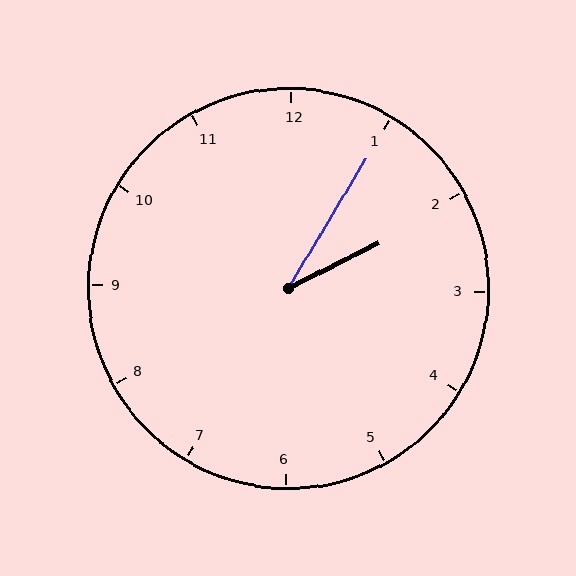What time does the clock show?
2:05.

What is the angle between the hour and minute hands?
Approximately 32 degrees.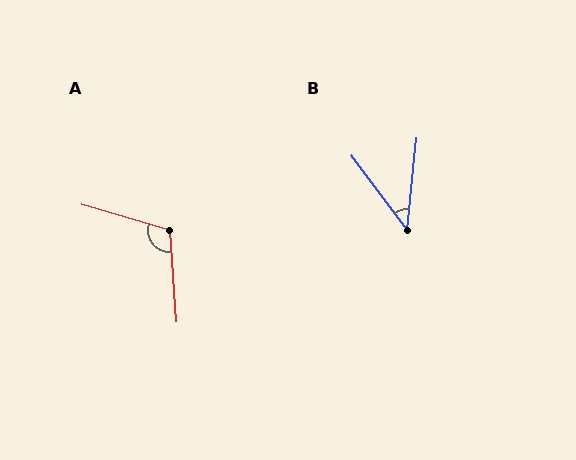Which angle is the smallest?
B, at approximately 43 degrees.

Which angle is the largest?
A, at approximately 110 degrees.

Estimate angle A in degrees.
Approximately 110 degrees.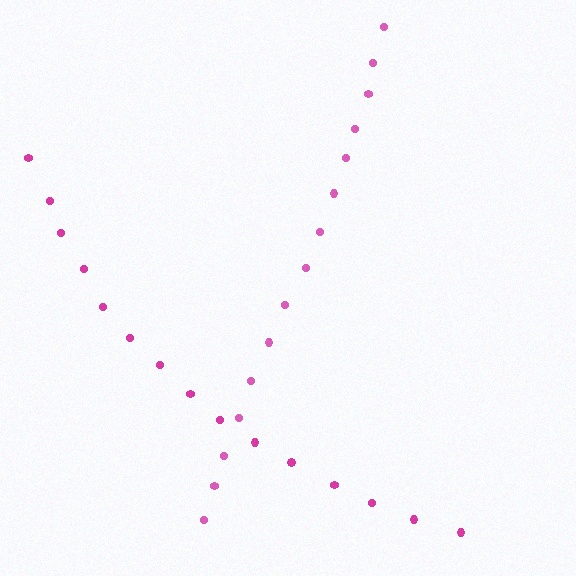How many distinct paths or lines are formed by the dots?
There are 2 distinct paths.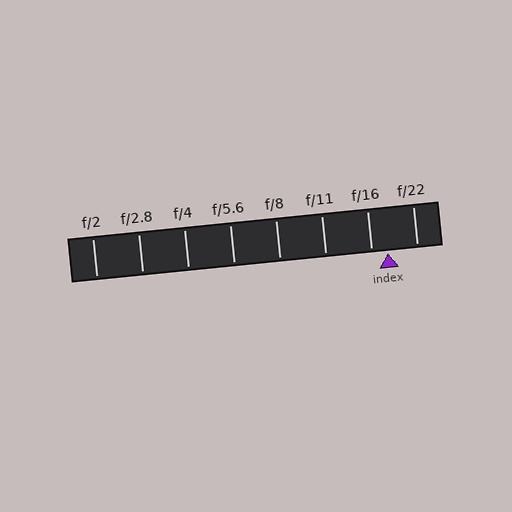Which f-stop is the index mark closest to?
The index mark is closest to f/16.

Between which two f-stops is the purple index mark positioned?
The index mark is between f/16 and f/22.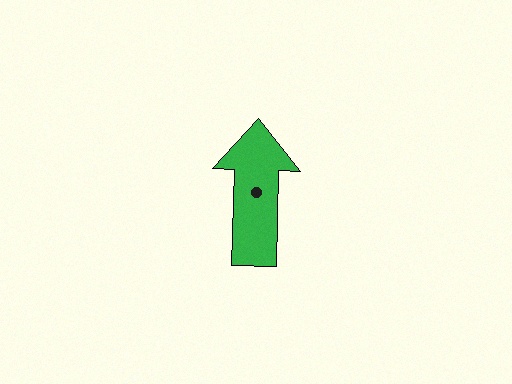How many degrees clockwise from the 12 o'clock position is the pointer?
Approximately 2 degrees.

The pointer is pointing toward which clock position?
Roughly 12 o'clock.